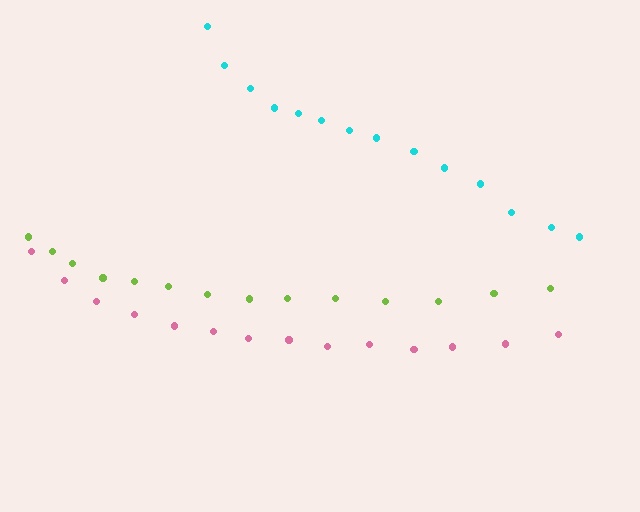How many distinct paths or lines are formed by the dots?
There are 3 distinct paths.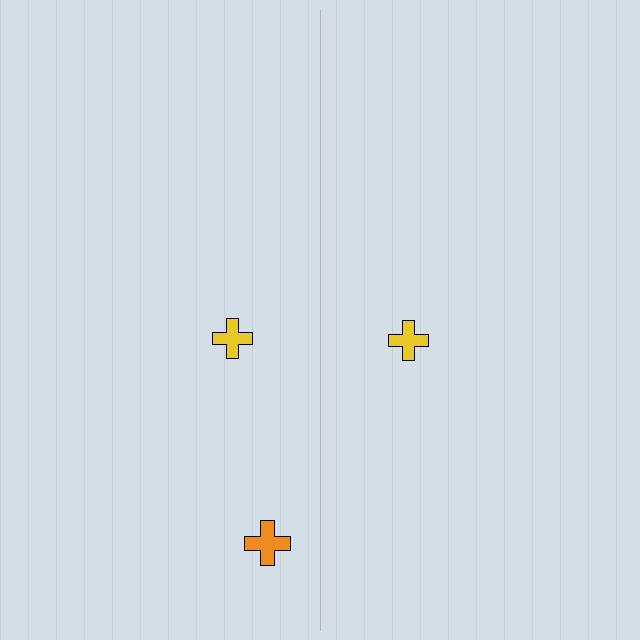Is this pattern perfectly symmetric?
No, the pattern is not perfectly symmetric. A orange cross is missing from the right side.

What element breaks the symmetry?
A orange cross is missing from the right side.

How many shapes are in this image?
There are 3 shapes in this image.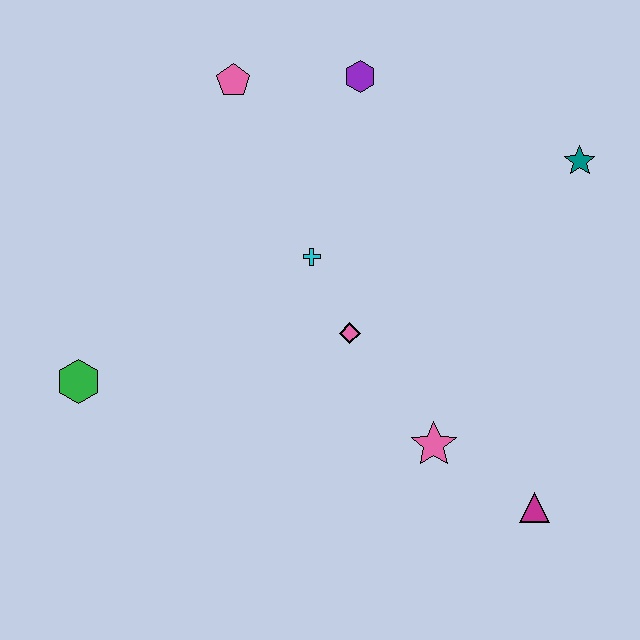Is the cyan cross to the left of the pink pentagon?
No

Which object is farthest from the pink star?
The pink pentagon is farthest from the pink star.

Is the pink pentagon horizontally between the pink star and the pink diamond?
No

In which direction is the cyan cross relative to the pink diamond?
The cyan cross is above the pink diamond.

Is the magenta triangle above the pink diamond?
No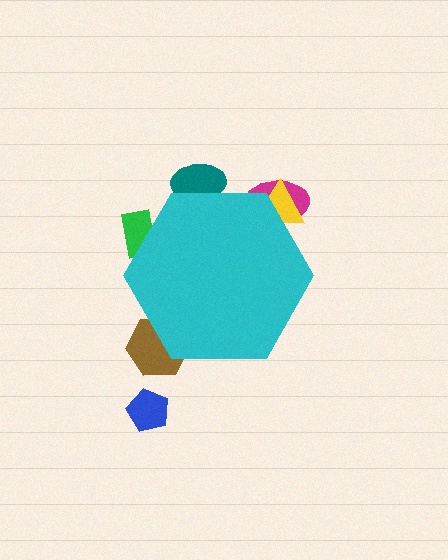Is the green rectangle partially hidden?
Yes, the green rectangle is partially hidden behind the cyan hexagon.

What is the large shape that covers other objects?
A cyan hexagon.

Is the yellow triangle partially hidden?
Yes, the yellow triangle is partially hidden behind the cyan hexagon.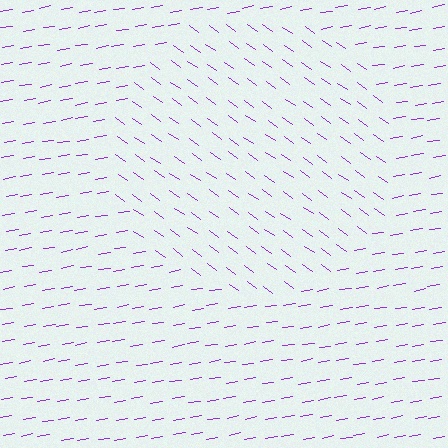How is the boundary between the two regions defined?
The boundary is defined purely by a change in line orientation (approximately 45 degrees difference). All lines are the same color and thickness.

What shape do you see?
I see a circle.